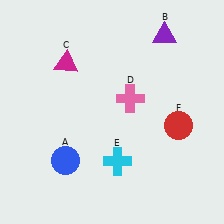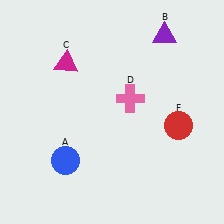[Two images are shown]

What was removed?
The cyan cross (E) was removed in Image 2.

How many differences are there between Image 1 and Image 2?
There is 1 difference between the two images.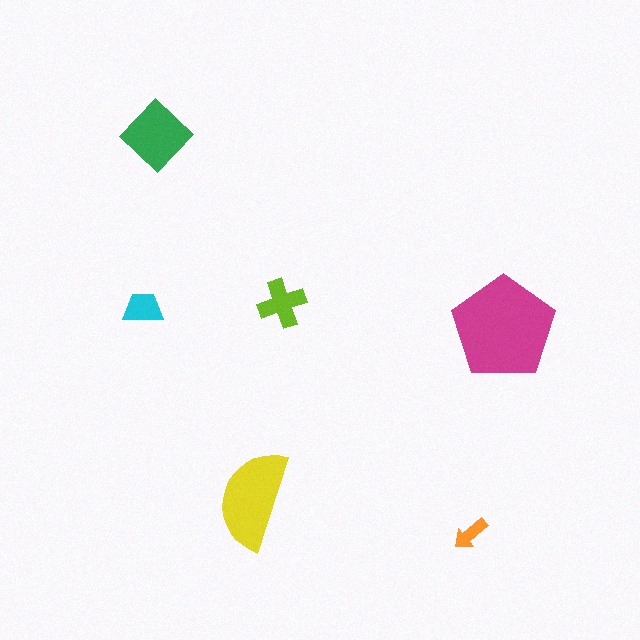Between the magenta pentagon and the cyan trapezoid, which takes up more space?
The magenta pentagon.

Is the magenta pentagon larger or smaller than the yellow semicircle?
Larger.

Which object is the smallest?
The orange arrow.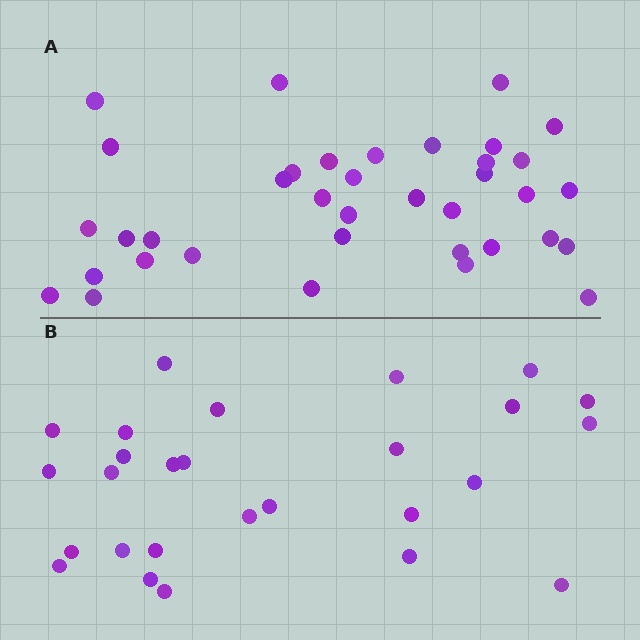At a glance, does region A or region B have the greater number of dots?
Region A (the top region) has more dots.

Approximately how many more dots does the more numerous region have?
Region A has roughly 10 or so more dots than region B.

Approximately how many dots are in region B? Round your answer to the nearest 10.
About 30 dots. (The exact count is 27, which rounds to 30.)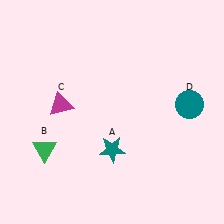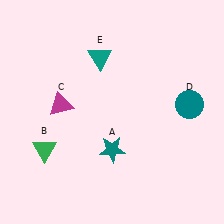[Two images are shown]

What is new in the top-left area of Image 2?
A teal triangle (E) was added in the top-left area of Image 2.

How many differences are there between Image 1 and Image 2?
There is 1 difference between the two images.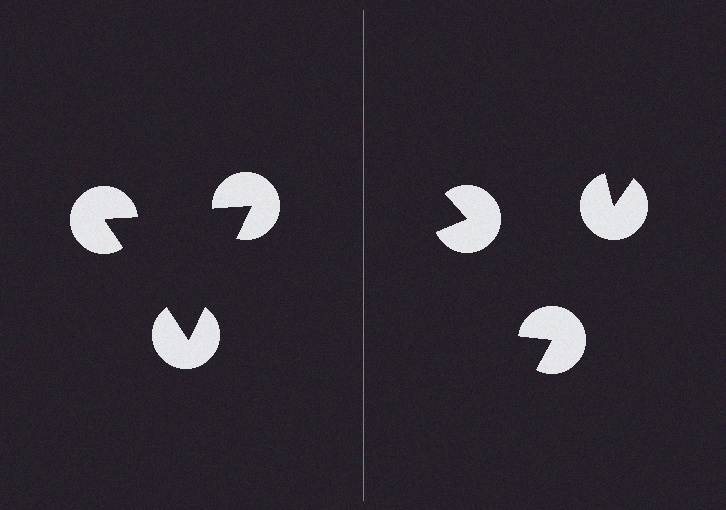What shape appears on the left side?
An illusory triangle.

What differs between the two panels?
The pac-man discs are positioned identically on both sides; only the wedge orientations differ. On the left they align to a triangle; on the right they are misaligned.